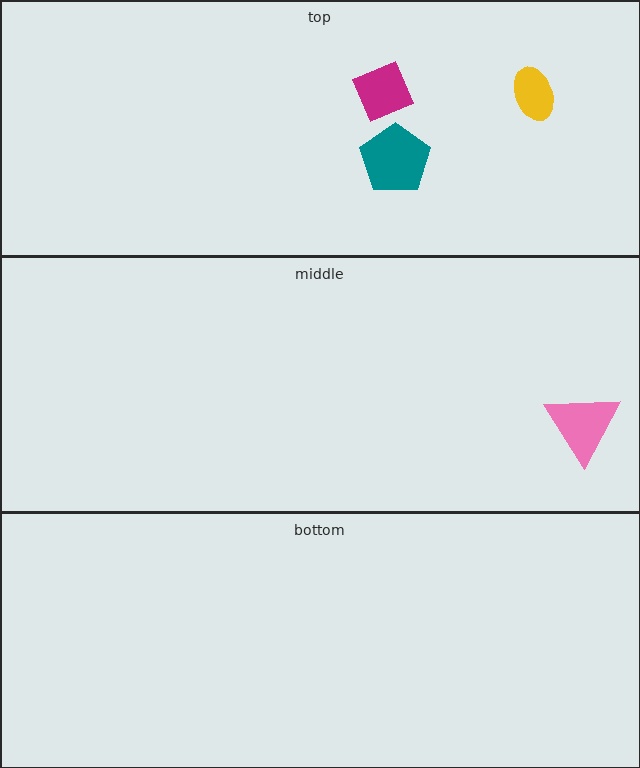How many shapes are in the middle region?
1.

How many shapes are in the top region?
3.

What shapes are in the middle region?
The pink triangle.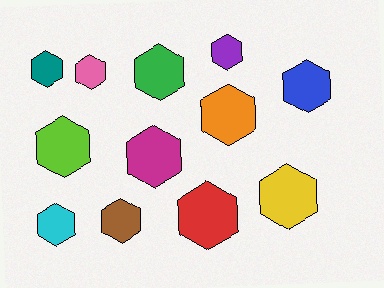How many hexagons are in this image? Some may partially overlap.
There are 12 hexagons.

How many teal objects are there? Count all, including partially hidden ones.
There is 1 teal object.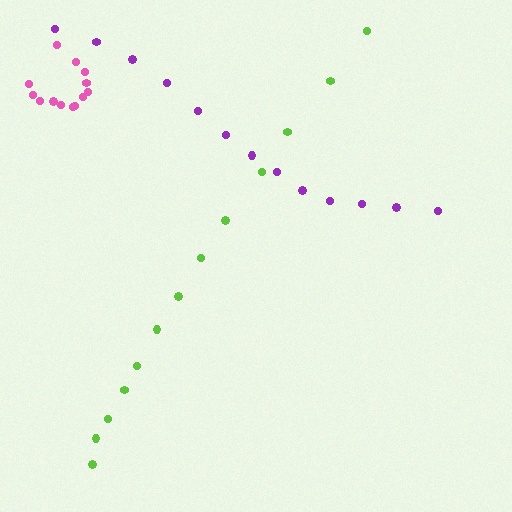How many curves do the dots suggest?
There are 3 distinct paths.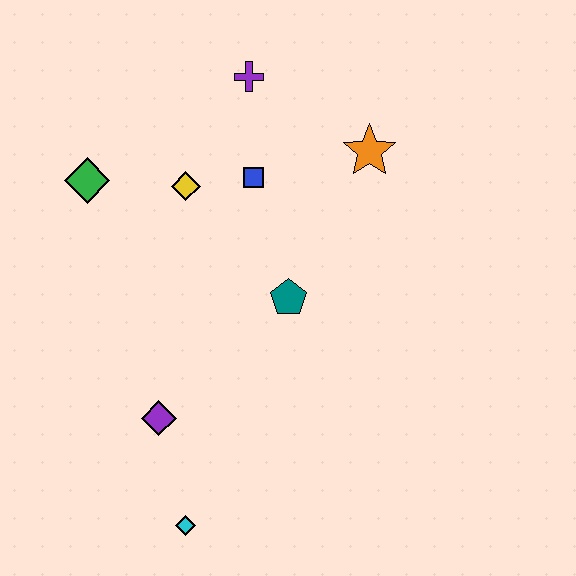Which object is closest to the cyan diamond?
The purple diamond is closest to the cyan diamond.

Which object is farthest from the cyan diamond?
The purple cross is farthest from the cyan diamond.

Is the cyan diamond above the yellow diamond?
No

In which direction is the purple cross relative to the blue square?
The purple cross is above the blue square.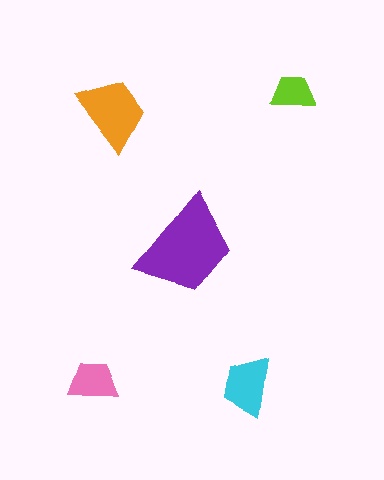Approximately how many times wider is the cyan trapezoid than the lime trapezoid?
About 1.5 times wider.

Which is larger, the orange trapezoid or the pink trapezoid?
The orange one.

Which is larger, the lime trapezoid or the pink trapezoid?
The pink one.